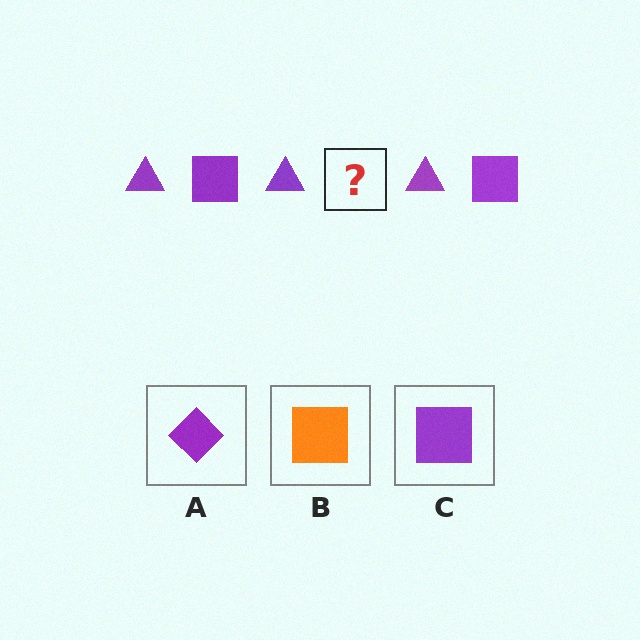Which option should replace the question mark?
Option C.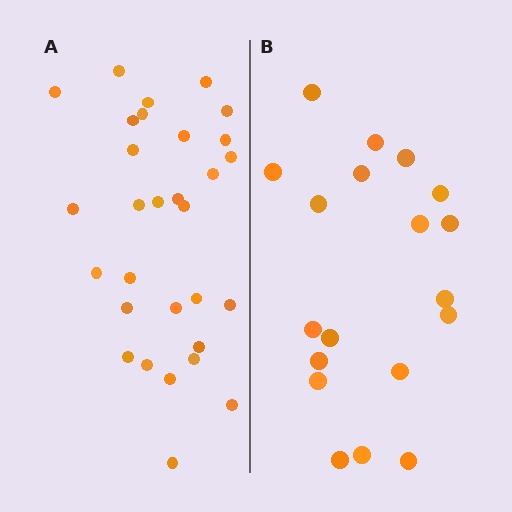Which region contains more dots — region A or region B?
Region A (the left region) has more dots.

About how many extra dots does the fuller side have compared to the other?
Region A has roughly 12 or so more dots than region B.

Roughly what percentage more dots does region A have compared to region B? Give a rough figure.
About 60% more.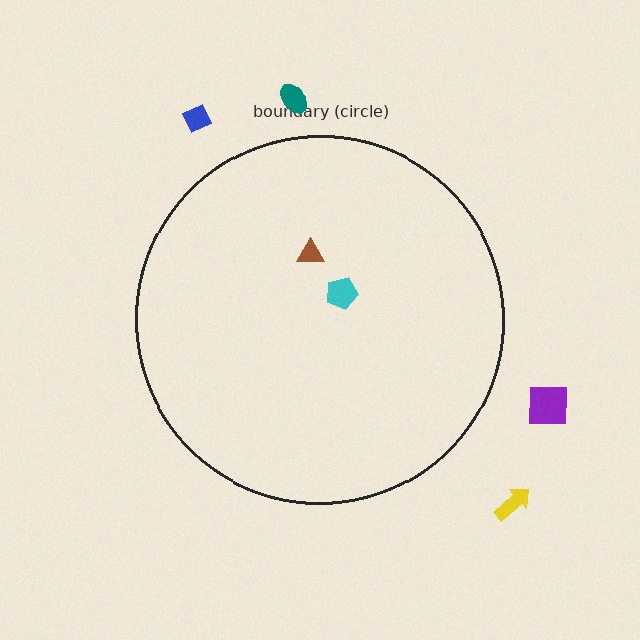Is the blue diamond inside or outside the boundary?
Outside.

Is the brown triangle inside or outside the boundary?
Inside.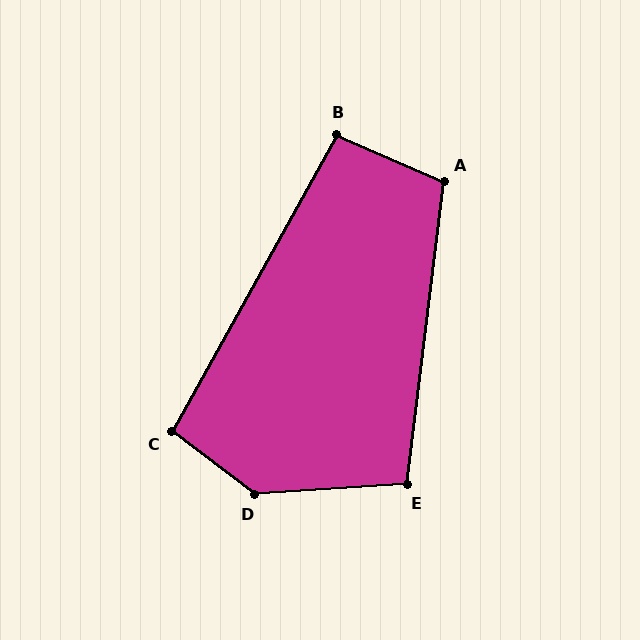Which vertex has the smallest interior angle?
B, at approximately 95 degrees.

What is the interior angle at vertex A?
Approximately 106 degrees (obtuse).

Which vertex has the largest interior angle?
D, at approximately 140 degrees.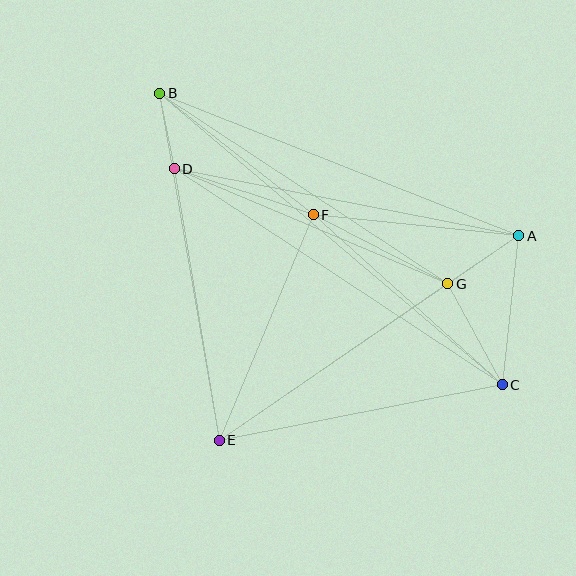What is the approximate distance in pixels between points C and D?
The distance between C and D is approximately 393 pixels.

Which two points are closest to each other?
Points B and D are closest to each other.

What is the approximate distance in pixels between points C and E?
The distance between C and E is approximately 288 pixels.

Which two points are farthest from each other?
Points B and C are farthest from each other.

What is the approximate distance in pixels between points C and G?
The distance between C and G is approximately 115 pixels.